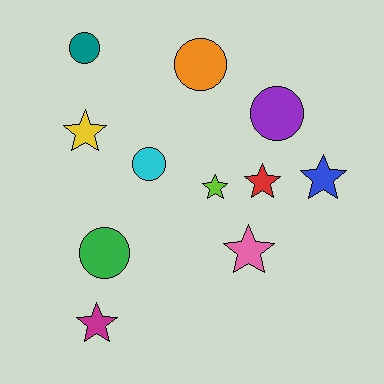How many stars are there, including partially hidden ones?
There are 6 stars.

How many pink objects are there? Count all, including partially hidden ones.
There is 1 pink object.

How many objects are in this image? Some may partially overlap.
There are 11 objects.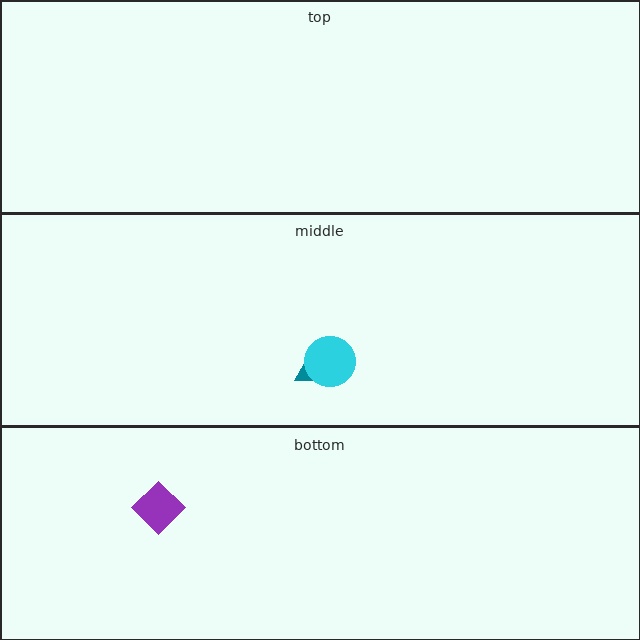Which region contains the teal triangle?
The middle region.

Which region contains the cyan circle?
The middle region.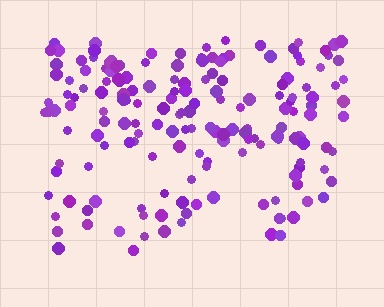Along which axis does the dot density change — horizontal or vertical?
Vertical.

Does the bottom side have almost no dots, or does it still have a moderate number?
Still a moderate number, just noticeably fewer than the top.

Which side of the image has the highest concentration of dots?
The top.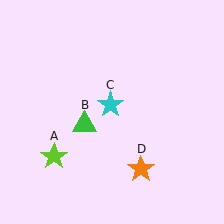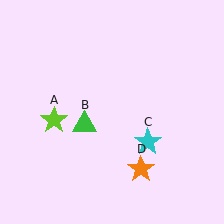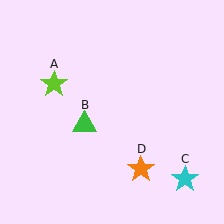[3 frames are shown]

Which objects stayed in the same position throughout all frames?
Green triangle (object B) and orange star (object D) remained stationary.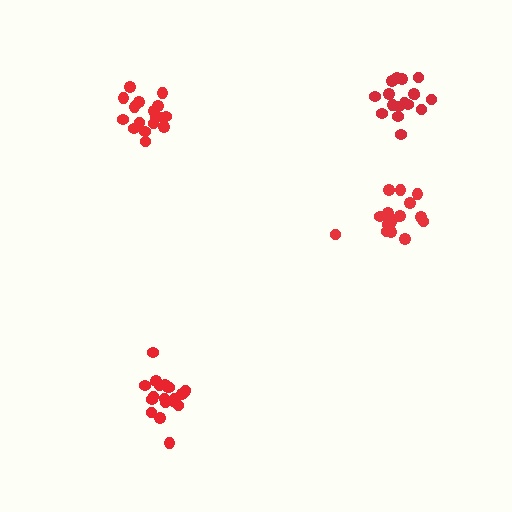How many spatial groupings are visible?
There are 4 spatial groupings.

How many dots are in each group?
Group 1: 20 dots, Group 2: 18 dots, Group 3: 17 dots, Group 4: 16 dots (71 total).